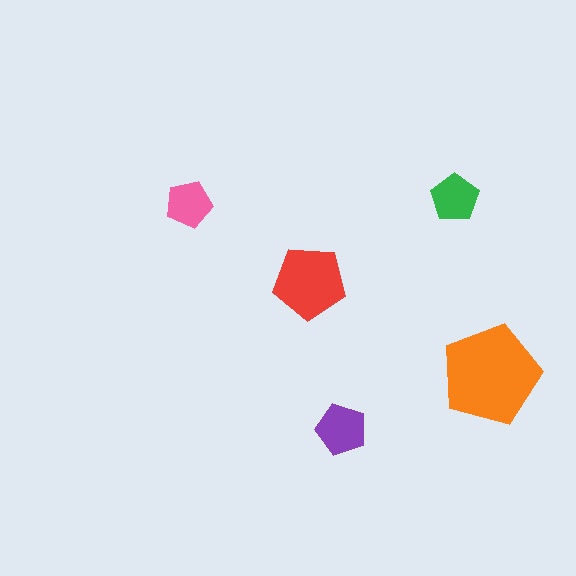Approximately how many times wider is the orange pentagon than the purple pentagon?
About 2 times wider.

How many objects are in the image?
There are 5 objects in the image.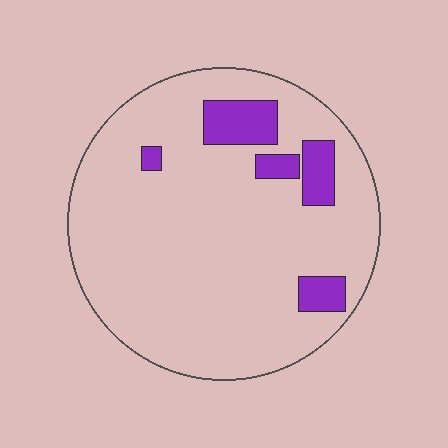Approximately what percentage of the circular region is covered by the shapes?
Approximately 10%.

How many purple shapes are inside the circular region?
5.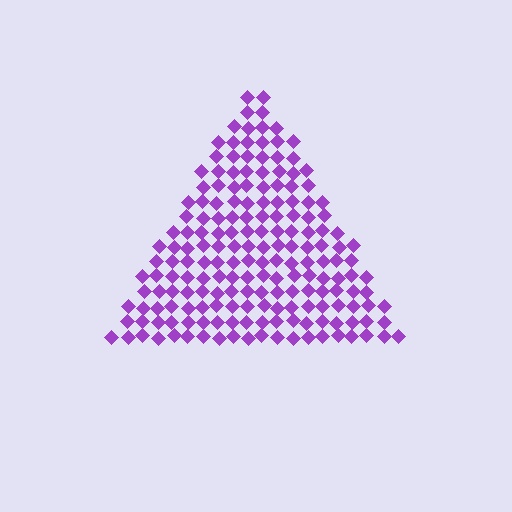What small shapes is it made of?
It is made of small diamonds.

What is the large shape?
The large shape is a triangle.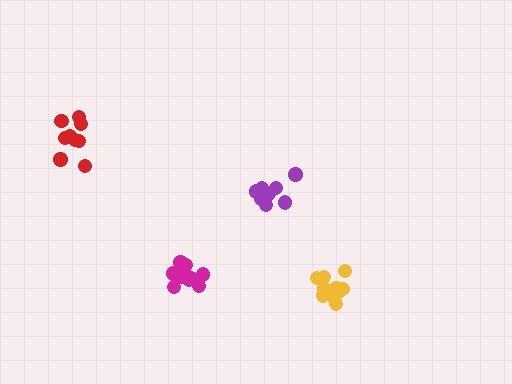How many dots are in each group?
Group 1: 9 dots, Group 2: 12 dots, Group 3: 11 dots, Group 4: 10 dots (42 total).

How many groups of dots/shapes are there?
There are 4 groups.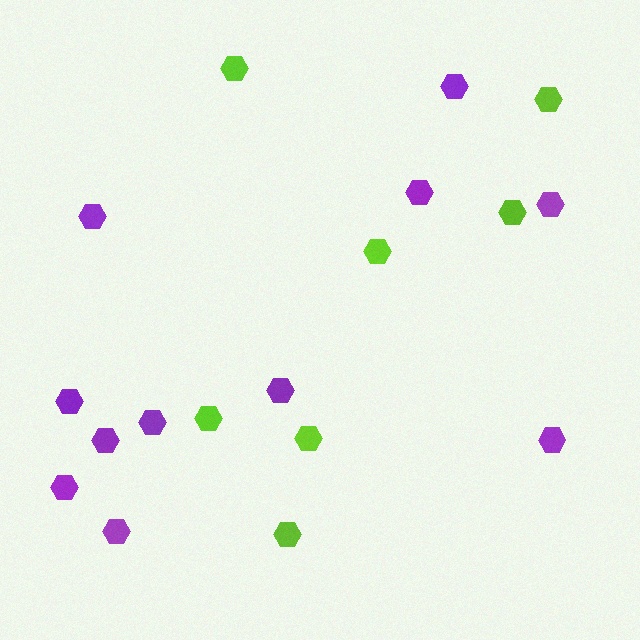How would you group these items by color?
There are 2 groups: one group of lime hexagons (7) and one group of purple hexagons (11).